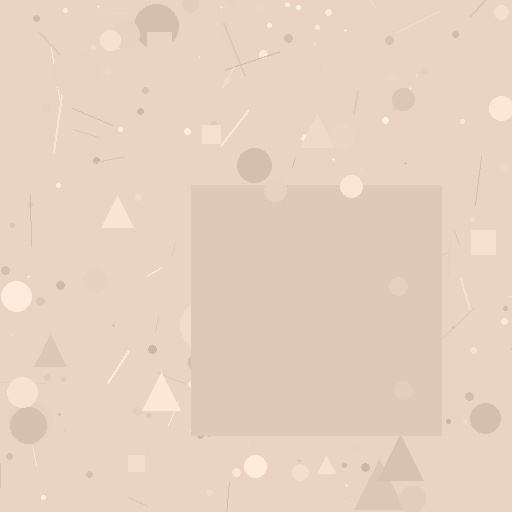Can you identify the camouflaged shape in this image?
The camouflaged shape is a square.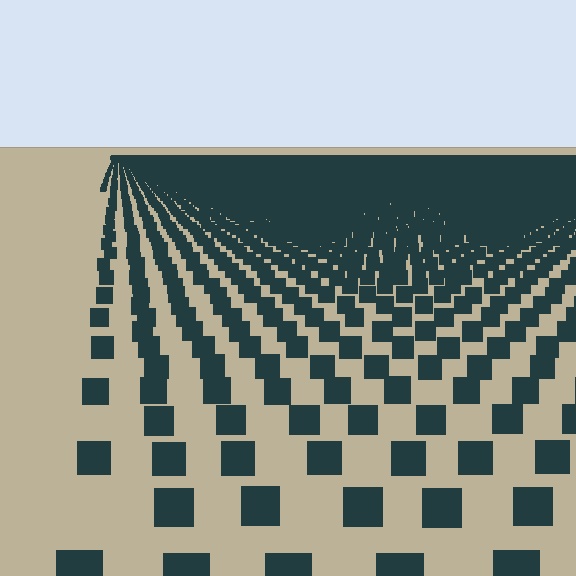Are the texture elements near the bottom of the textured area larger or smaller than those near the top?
Larger. Near the bottom, elements are closer to the viewer and appear at a bigger on-screen size.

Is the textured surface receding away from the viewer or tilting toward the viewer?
The surface is receding away from the viewer. Texture elements get smaller and denser toward the top.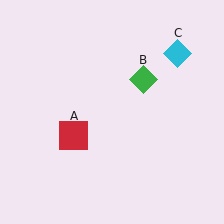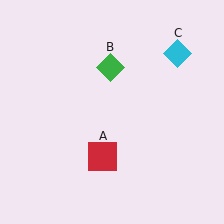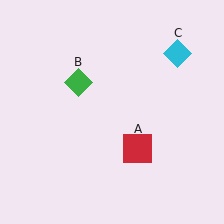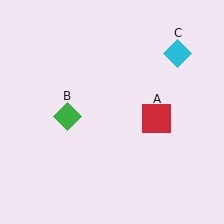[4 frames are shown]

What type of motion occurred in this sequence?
The red square (object A), green diamond (object B) rotated counterclockwise around the center of the scene.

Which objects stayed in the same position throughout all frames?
Cyan diamond (object C) remained stationary.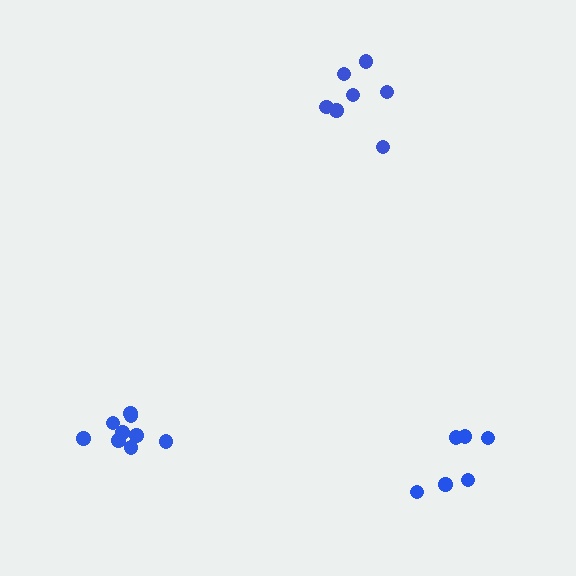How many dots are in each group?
Group 1: 7 dots, Group 2: 6 dots, Group 3: 9 dots (22 total).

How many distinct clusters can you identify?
There are 3 distinct clusters.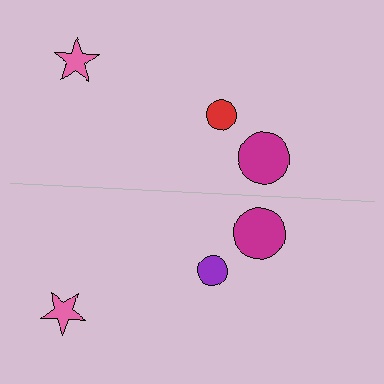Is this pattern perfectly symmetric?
No, the pattern is not perfectly symmetric. The purple circle on the bottom side breaks the symmetry — its mirror counterpart is red.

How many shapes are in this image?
There are 6 shapes in this image.